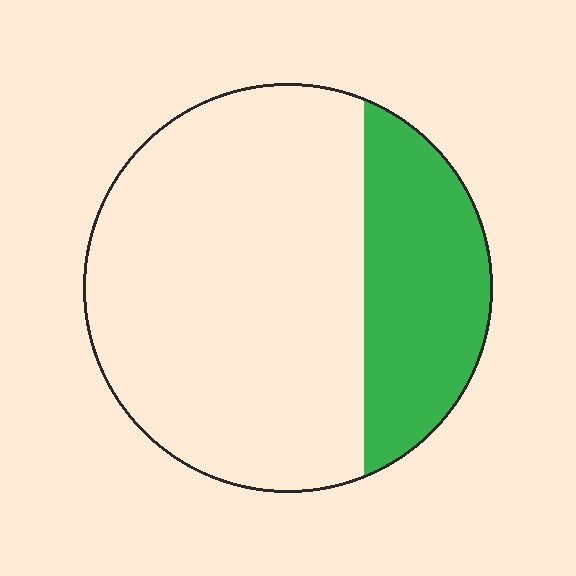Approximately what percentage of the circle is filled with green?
Approximately 25%.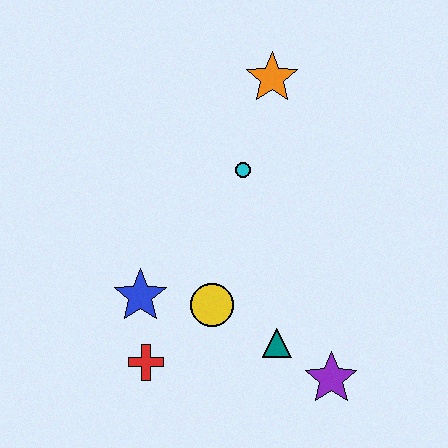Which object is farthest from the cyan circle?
The purple star is farthest from the cyan circle.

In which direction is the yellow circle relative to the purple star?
The yellow circle is to the left of the purple star.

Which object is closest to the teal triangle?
The purple star is closest to the teal triangle.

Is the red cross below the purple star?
No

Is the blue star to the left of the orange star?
Yes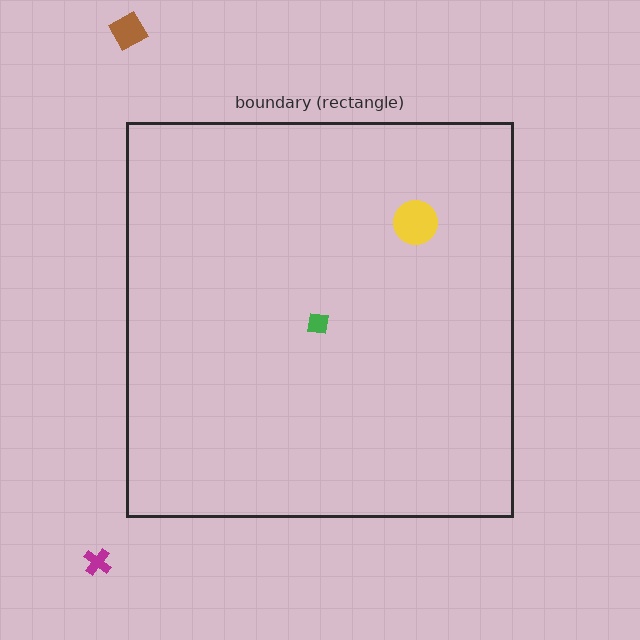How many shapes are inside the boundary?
2 inside, 2 outside.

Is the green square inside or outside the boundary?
Inside.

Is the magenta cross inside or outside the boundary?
Outside.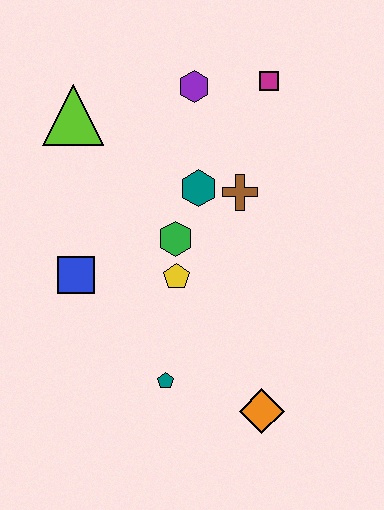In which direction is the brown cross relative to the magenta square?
The brown cross is below the magenta square.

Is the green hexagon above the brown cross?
No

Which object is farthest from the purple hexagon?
The orange diamond is farthest from the purple hexagon.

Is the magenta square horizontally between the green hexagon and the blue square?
No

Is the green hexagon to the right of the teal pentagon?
Yes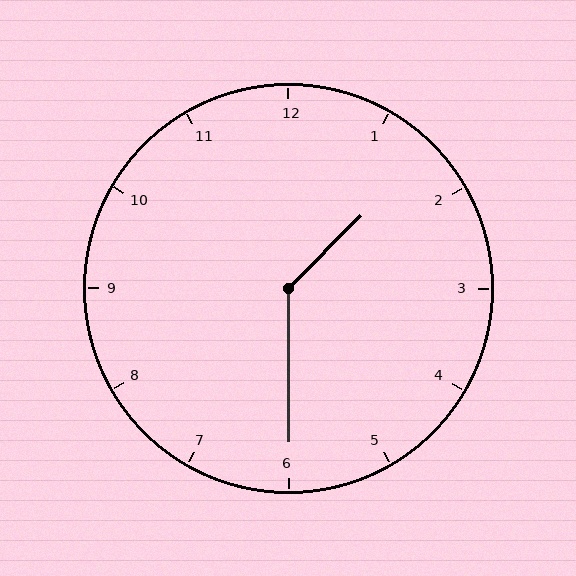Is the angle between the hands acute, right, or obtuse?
It is obtuse.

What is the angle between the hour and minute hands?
Approximately 135 degrees.